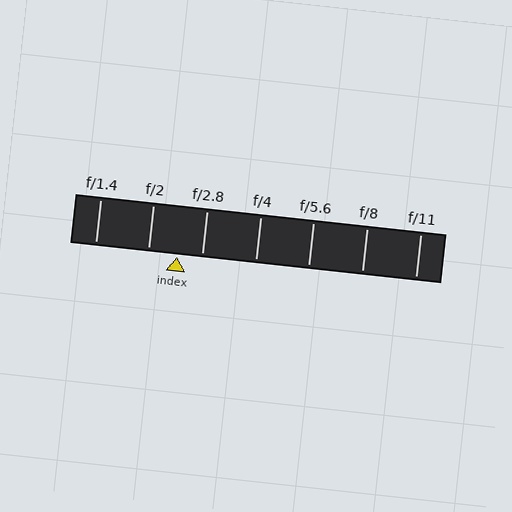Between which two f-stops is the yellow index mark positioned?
The index mark is between f/2 and f/2.8.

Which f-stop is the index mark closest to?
The index mark is closest to f/2.8.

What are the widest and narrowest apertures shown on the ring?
The widest aperture shown is f/1.4 and the narrowest is f/11.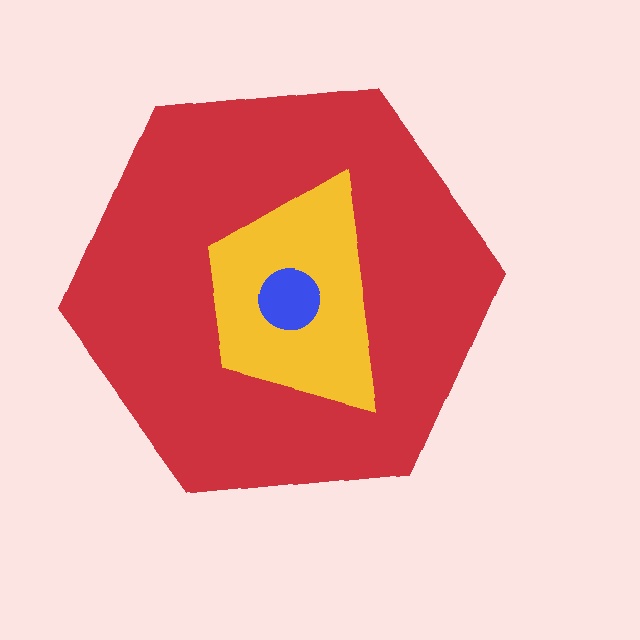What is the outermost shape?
The red hexagon.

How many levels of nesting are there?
3.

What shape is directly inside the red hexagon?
The yellow trapezoid.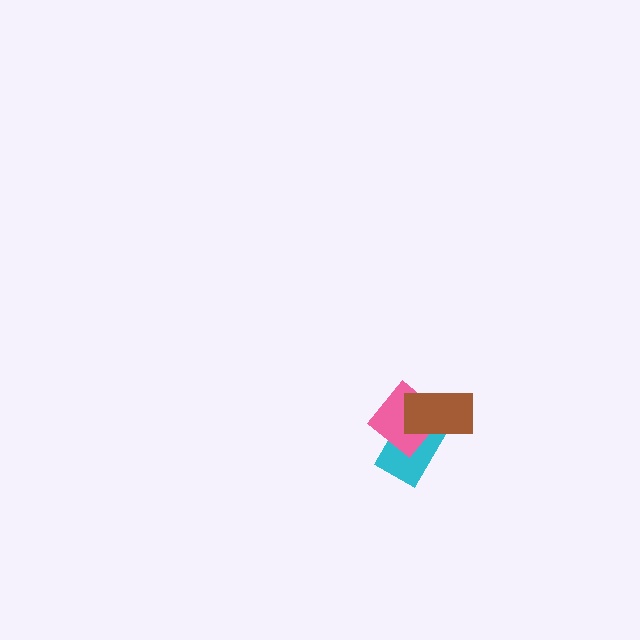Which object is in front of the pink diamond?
The brown rectangle is in front of the pink diamond.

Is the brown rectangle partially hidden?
No, no other shape covers it.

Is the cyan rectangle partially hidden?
Yes, it is partially covered by another shape.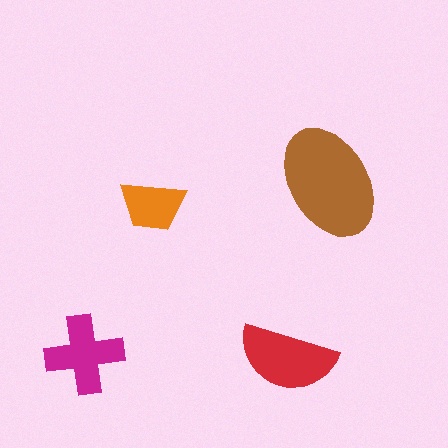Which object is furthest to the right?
The brown ellipse is rightmost.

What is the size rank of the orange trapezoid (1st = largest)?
4th.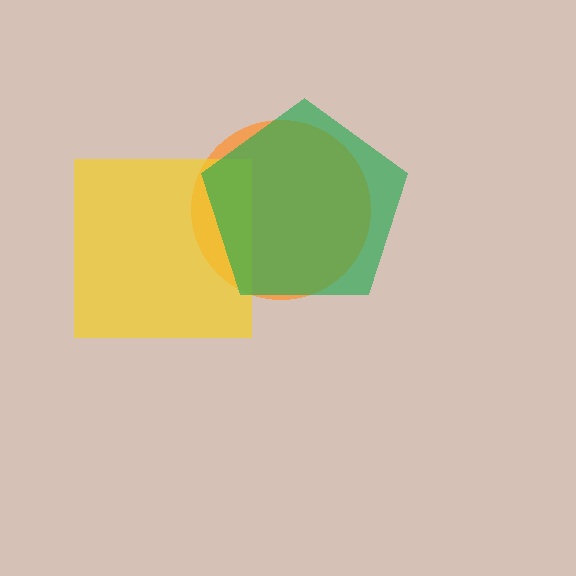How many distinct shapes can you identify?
There are 3 distinct shapes: an orange circle, a yellow square, a green pentagon.